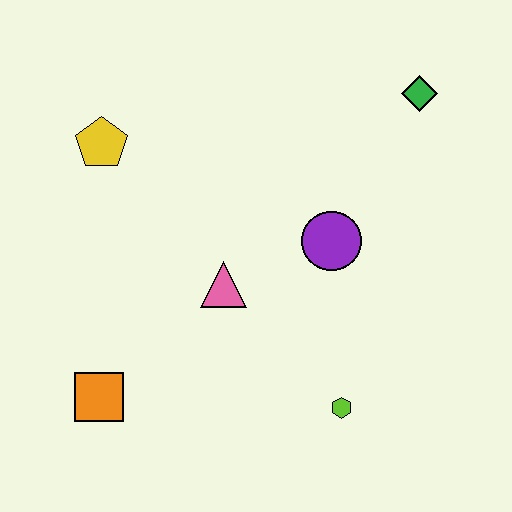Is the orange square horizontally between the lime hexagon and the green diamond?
No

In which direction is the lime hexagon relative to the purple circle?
The lime hexagon is below the purple circle.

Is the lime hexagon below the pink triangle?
Yes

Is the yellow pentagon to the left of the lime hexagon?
Yes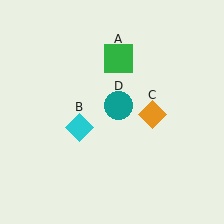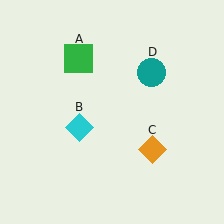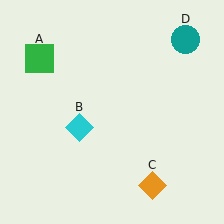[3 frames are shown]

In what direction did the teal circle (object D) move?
The teal circle (object D) moved up and to the right.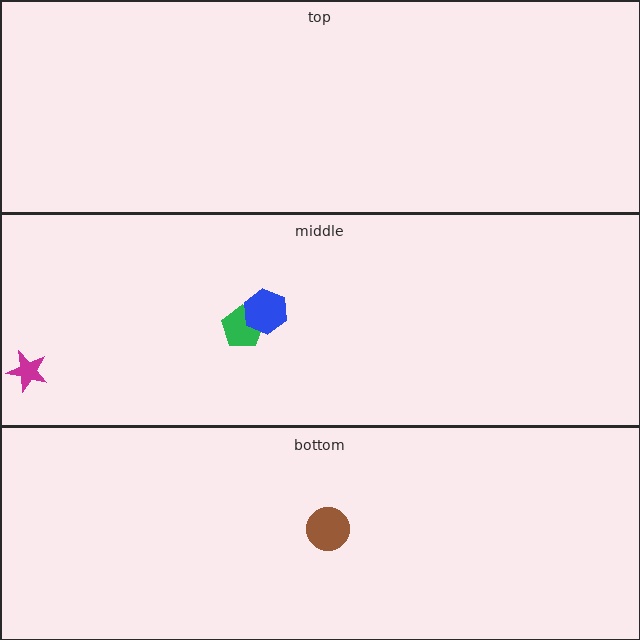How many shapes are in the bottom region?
1.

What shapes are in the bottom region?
The brown circle.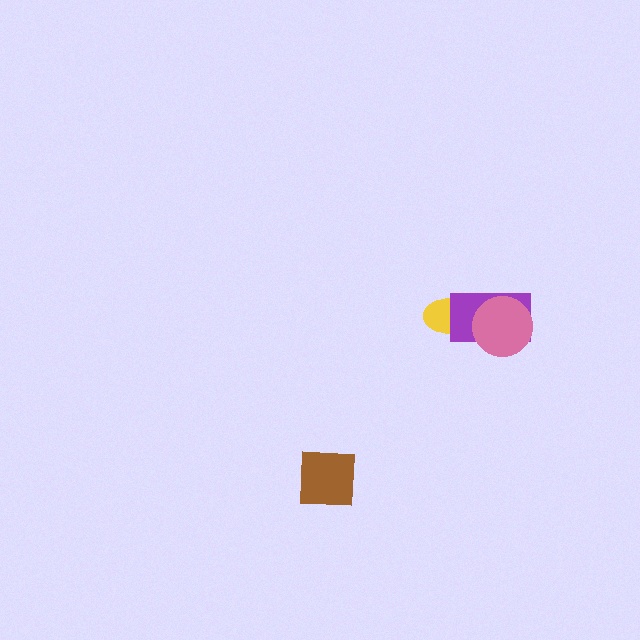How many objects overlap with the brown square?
0 objects overlap with the brown square.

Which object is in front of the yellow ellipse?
The purple rectangle is in front of the yellow ellipse.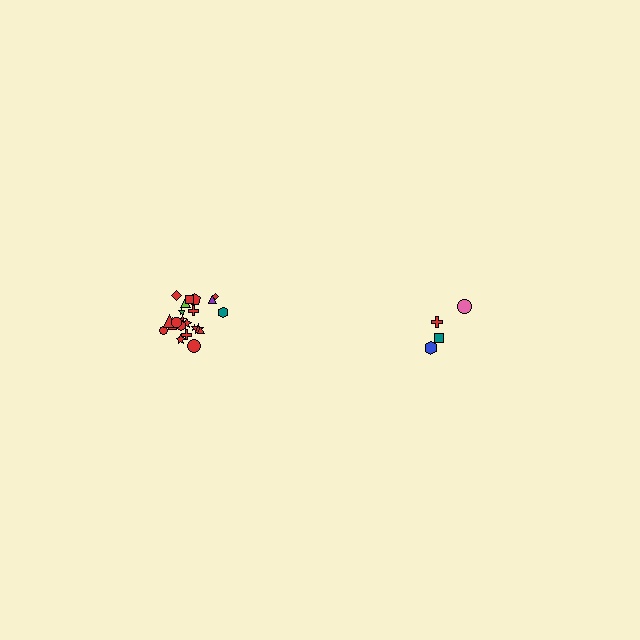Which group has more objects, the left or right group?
The left group.